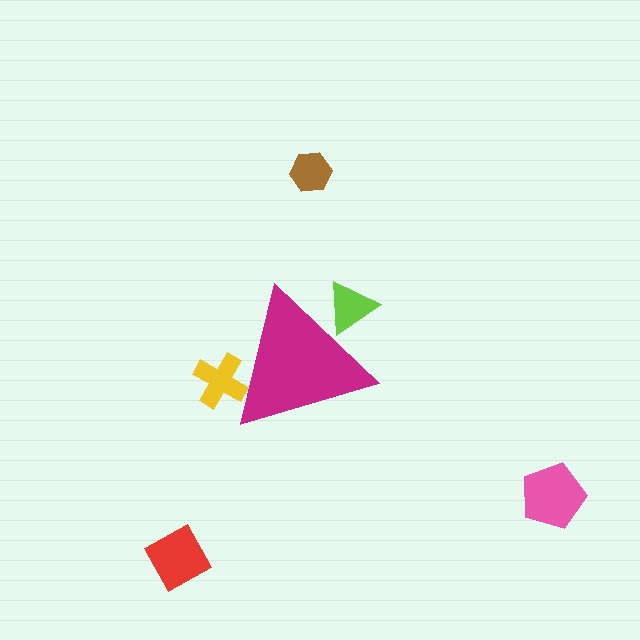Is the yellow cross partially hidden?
Yes, the yellow cross is partially hidden behind the magenta triangle.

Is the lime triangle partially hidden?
Yes, the lime triangle is partially hidden behind the magenta triangle.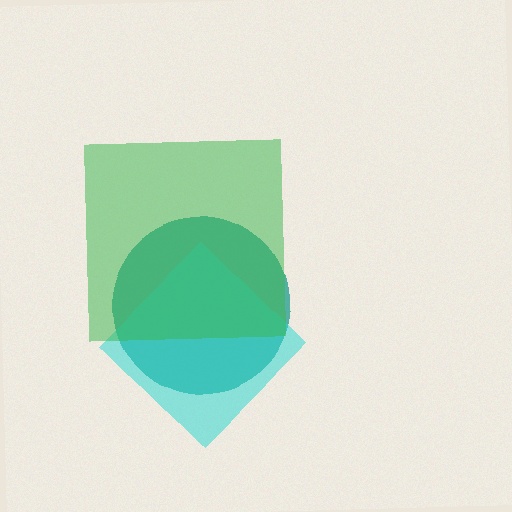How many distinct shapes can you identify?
There are 3 distinct shapes: a teal circle, a cyan diamond, a green square.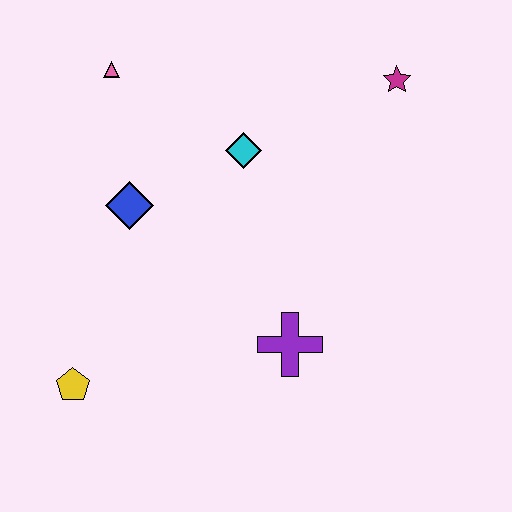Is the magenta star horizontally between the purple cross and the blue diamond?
No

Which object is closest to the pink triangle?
The blue diamond is closest to the pink triangle.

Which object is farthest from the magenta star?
The yellow pentagon is farthest from the magenta star.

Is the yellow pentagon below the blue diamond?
Yes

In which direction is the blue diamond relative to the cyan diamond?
The blue diamond is to the left of the cyan diamond.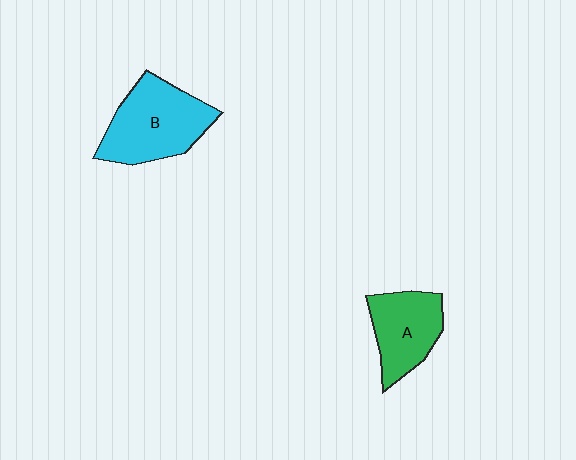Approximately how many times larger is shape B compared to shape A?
Approximately 1.4 times.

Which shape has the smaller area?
Shape A (green).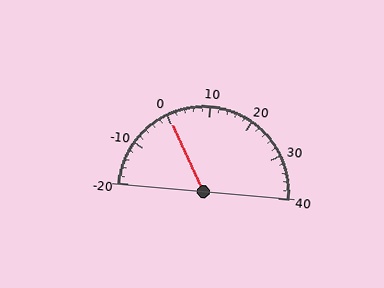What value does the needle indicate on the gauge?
The needle indicates approximately 0.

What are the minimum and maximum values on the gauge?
The gauge ranges from -20 to 40.